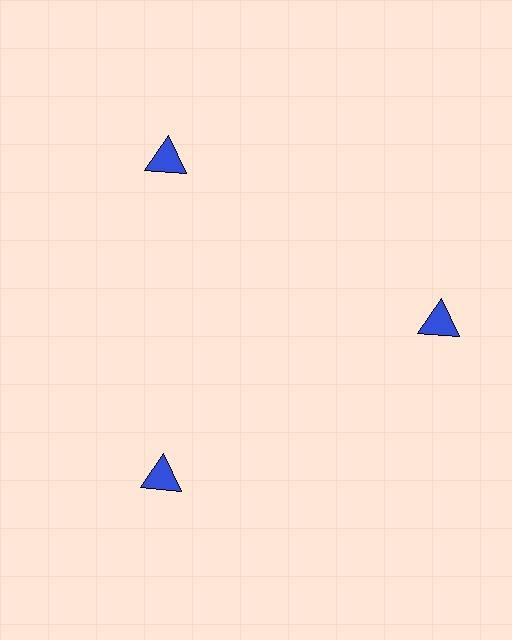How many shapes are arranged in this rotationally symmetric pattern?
There are 3 shapes, arranged in 3 groups of 1.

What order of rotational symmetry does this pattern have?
This pattern has 3-fold rotational symmetry.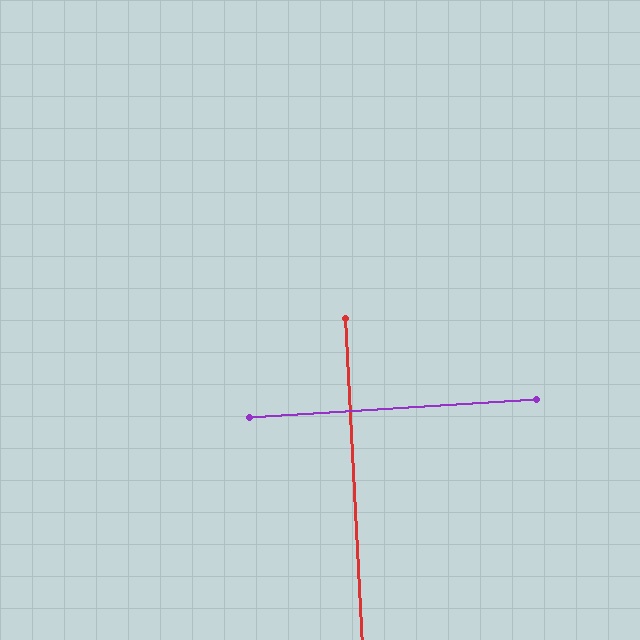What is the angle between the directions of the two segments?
Approximately 90 degrees.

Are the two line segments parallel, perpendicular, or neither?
Perpendicular — they meet at approximately 90°.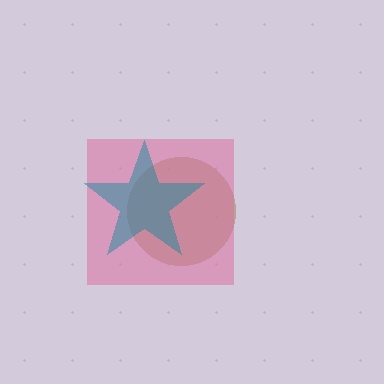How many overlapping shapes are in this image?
There are 3 overlapping shapes in the image.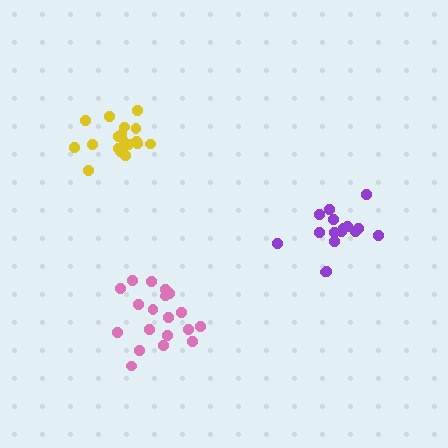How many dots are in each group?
Group 1: 16 dots, Group 2: 19 dots, Group 3: 19 dots (54 total).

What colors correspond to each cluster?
The clusters are colored: purple, pink, yellow.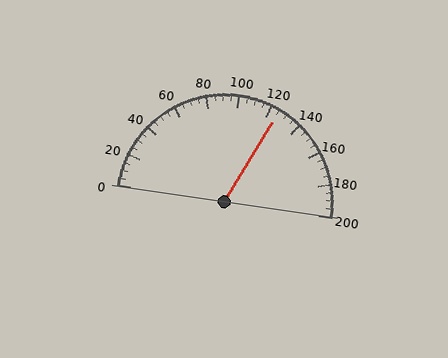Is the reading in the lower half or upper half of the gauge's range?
The reading is in the upper half of the range (0 to 200).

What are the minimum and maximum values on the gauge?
The gauge ranges from 0 to 200.